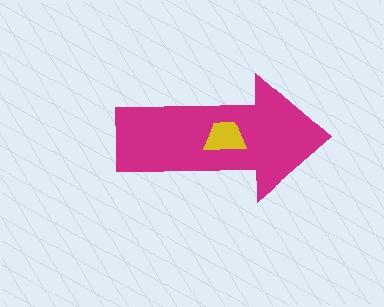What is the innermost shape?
The yellow trapezoid.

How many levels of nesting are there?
2.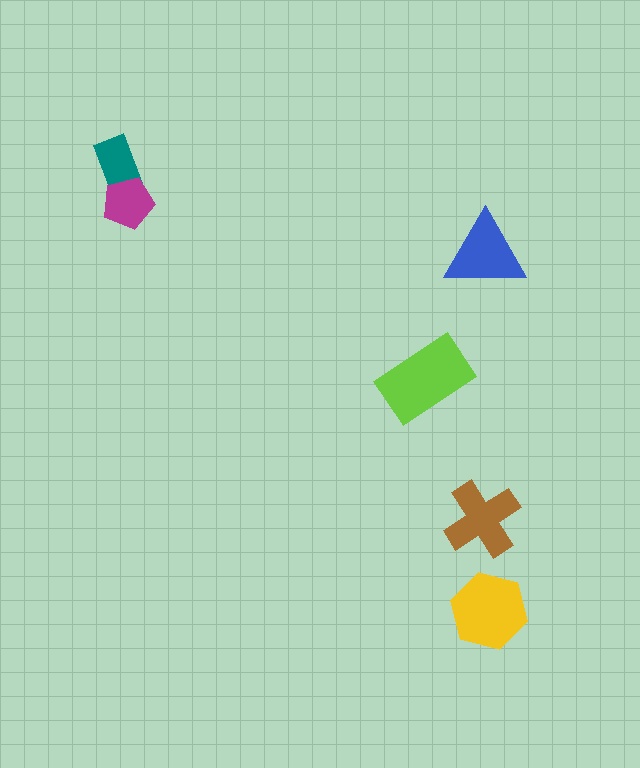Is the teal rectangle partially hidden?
Yes, it is partially covered by another shape.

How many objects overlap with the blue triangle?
0 objects overlap with the blue triangle.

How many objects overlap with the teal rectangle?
1 object overlaps with the teal rectangle.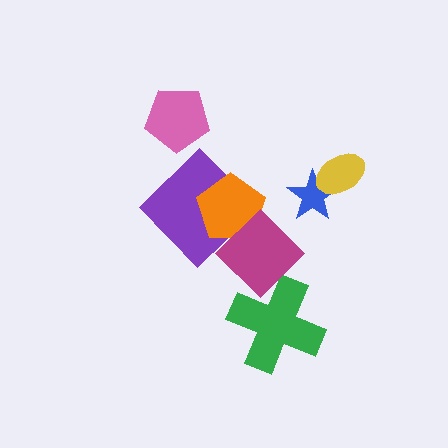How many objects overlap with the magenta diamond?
3 objects overlap with the magenta diamond.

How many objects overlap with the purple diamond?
2 objects overlap with the purple diamond.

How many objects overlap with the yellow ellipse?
1 object overlaps with the yellow ellipse.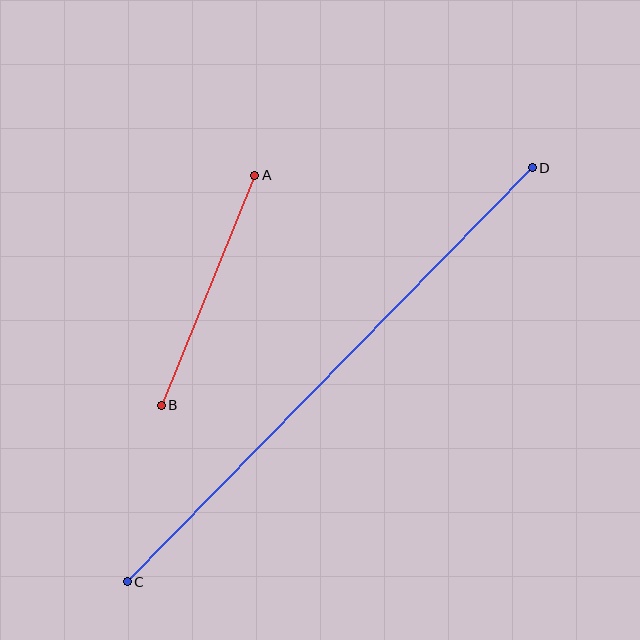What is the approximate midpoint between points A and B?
The midpoint is at approximately (208, 290) pixels.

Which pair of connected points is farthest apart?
Points C and D are farthest apart.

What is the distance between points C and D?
The distance is approximately 579 pixels.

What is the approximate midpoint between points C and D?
The midpoint is at approximately (330, 375) pixels.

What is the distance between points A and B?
The distance is approximately 248 pixels.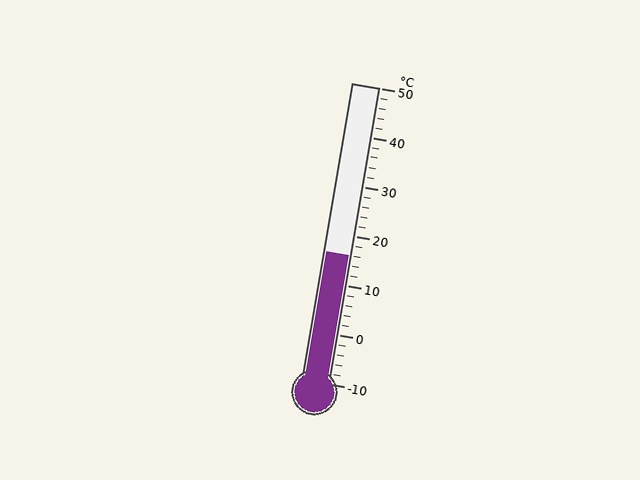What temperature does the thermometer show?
The thermometer shows approximately 16°C.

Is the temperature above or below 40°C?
The temperature is below 40°C.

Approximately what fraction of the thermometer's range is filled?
The thermometer is filled to approximately 45% of its range.